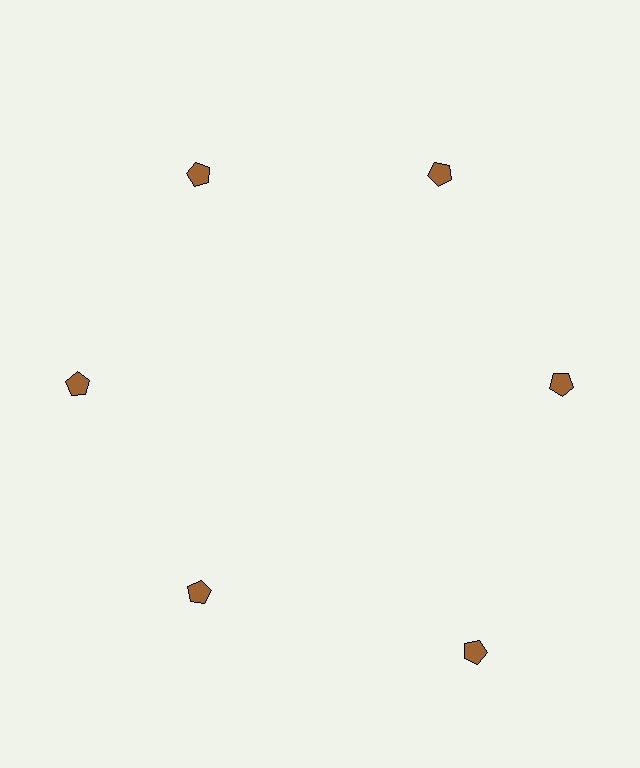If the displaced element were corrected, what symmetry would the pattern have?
It would have 6-fold rotational symmetry — the pattern would map onto itself every 60 degrees.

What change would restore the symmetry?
The symmetry would be restored by moving it inward, back onto the ring so that all 6 pentagons sit at equal angles and equal distance from the center.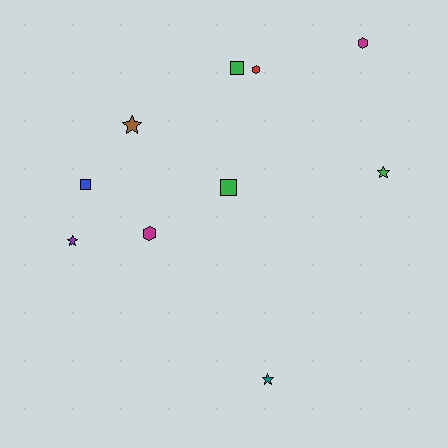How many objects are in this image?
There are 10 objects.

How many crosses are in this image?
There are no crosses.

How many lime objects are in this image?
There are no lime objects.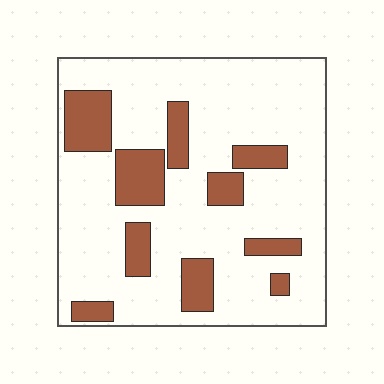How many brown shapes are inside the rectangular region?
10.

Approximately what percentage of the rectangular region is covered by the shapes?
Approximately 20%.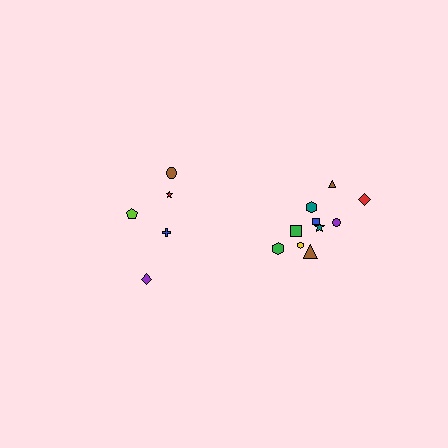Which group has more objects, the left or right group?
The right group.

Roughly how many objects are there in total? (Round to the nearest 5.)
Roughly 15 objects in total.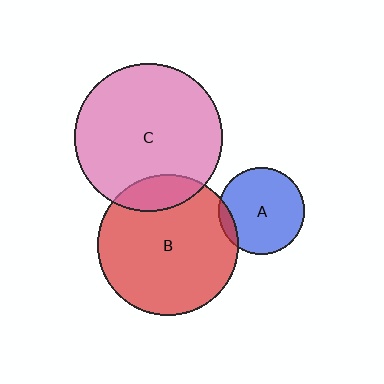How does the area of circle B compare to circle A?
Approximately 2.6 times.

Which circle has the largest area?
Circle C (pink).